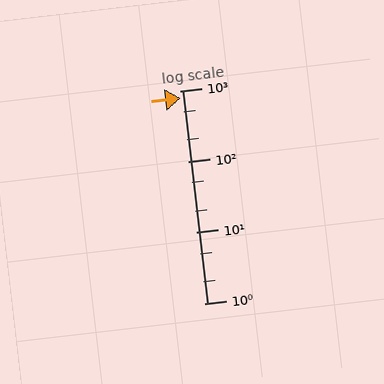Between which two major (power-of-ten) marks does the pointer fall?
The pointer is between 100 and 1000.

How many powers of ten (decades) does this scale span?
The scale spans 3 decades, from 1 to 1000.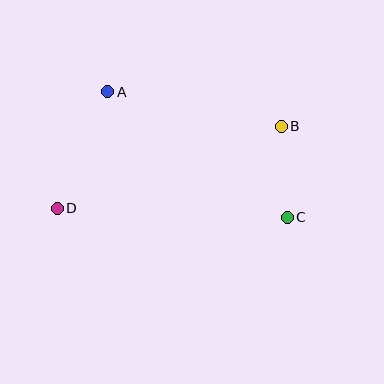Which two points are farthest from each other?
Points B and D are farthest from each other.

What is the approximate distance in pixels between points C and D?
The distance between C and D is approximately 230 pixels.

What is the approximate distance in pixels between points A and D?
The distance between A and D is approximately 127 pixels.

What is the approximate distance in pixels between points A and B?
The distance between A and B is approximately 177 pixels.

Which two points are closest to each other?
Points B and C are closest to each other.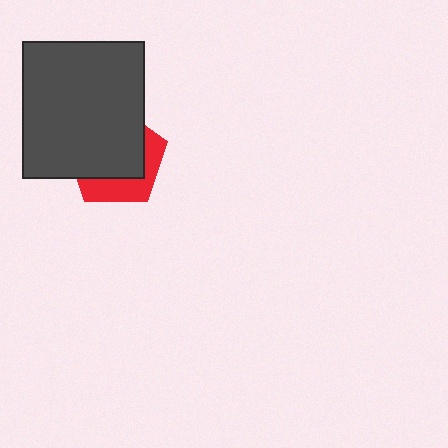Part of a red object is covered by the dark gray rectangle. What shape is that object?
It is a pentagon.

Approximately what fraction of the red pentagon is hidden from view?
Roughly 66% of the red pentagon is hidden behind the dark gray rectangle.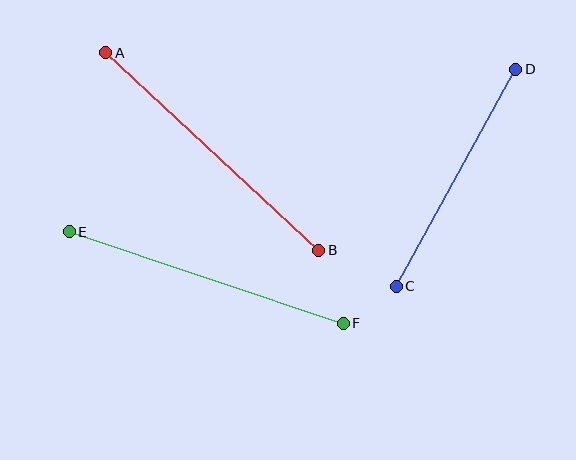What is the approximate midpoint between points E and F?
The midpoint is at approximately (206, 278) pixels.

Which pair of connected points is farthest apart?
Points A and B are farthest apart.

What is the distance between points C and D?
The distance is approximately 248 pixels.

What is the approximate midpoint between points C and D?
The midpoint is at approximately (456, 178) pixels.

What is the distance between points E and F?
The distance is approximately 289 pixels.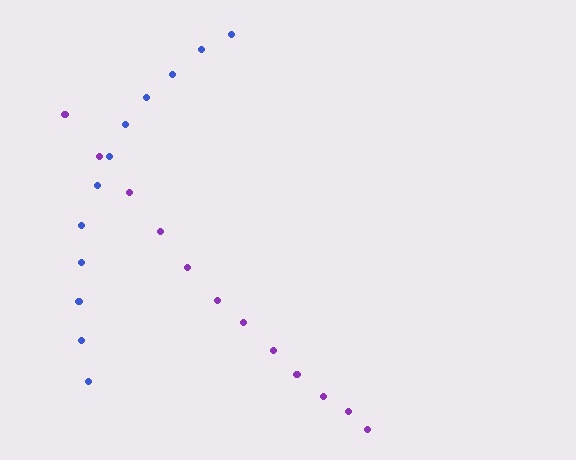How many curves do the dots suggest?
There are 2 distinct paths.